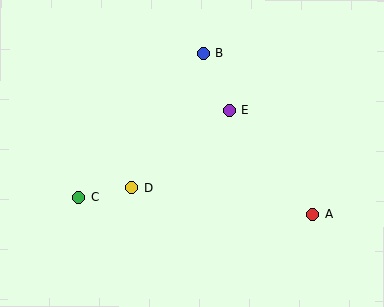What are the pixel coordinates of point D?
Point D is at (131, 187).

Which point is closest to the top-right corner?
Point B is closest to the top-right corner.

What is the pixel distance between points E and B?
The distance between E and B is 63 pixels.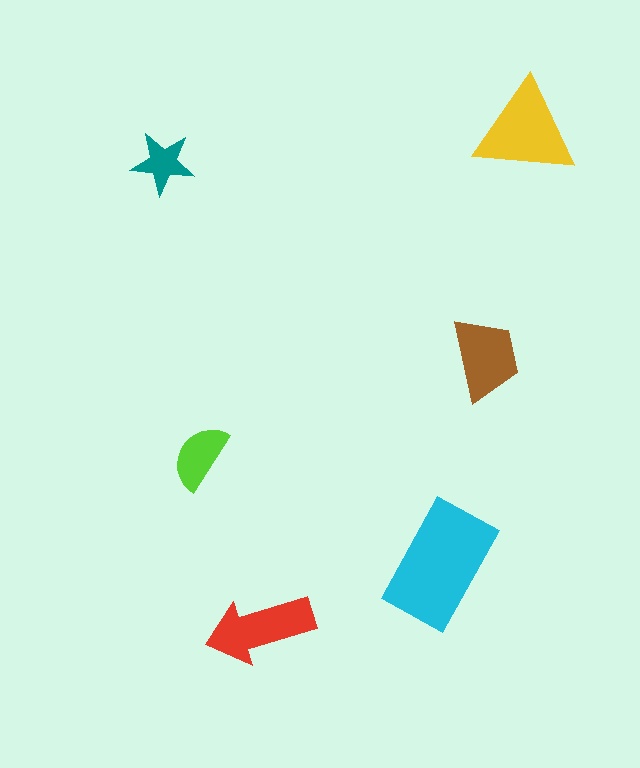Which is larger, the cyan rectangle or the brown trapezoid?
The cyan rectangle.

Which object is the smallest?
The teal star.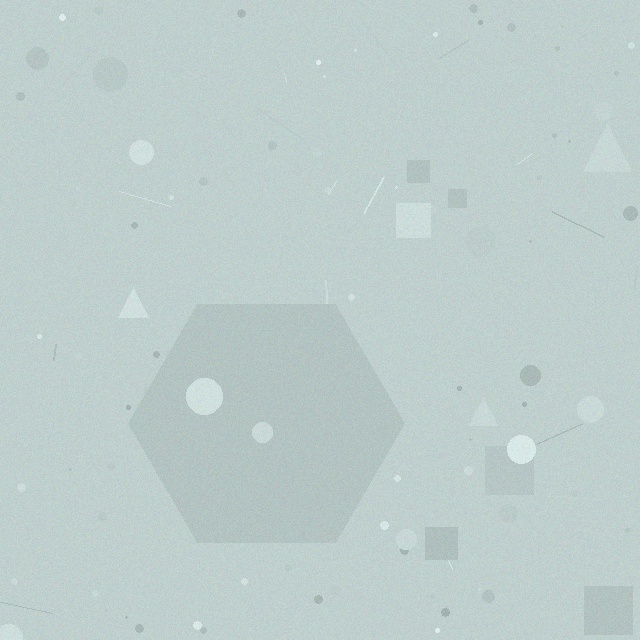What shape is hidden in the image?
A hexagon is hidden in the image.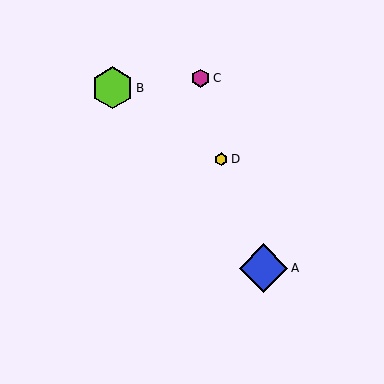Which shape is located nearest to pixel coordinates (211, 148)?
The yellow hexagon (labeled D) at (221, 159) is nearest to that location.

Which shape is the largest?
The blue diamond (labeled A) is the largest.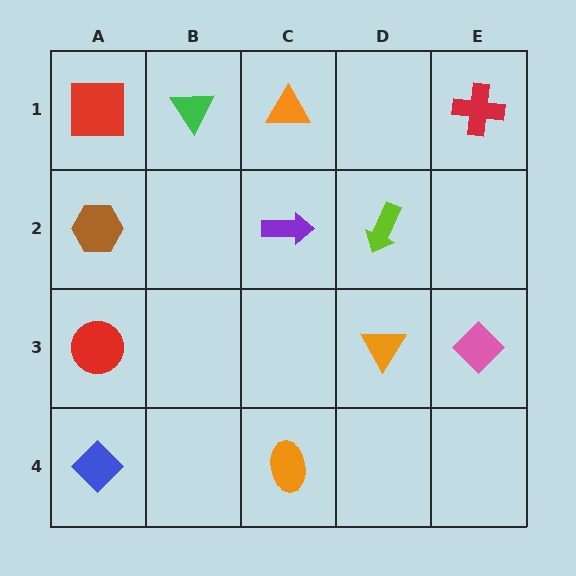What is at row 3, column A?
A red circle.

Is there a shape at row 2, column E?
No, that cell is empty.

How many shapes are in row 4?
2 shapes.